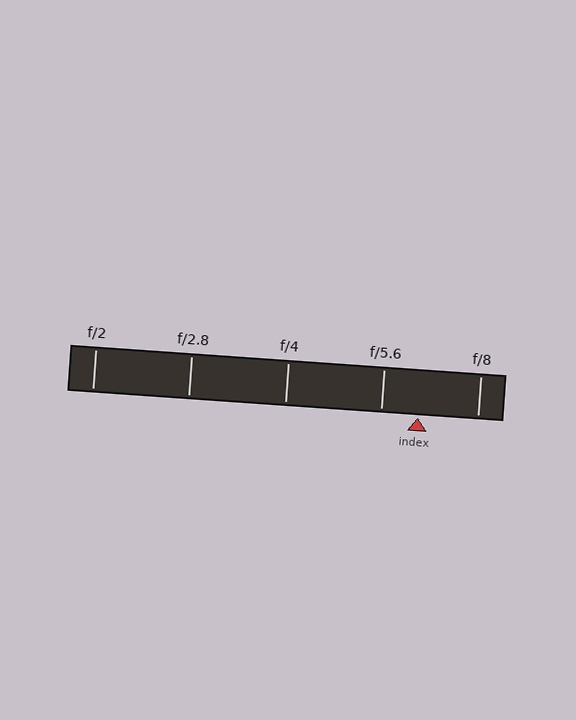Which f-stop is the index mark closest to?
The index mark is closest to f/5.6.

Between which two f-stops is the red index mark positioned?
The index mark is between f/5.6 and f/8.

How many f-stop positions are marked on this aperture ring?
There are 5 f-stop positions marked.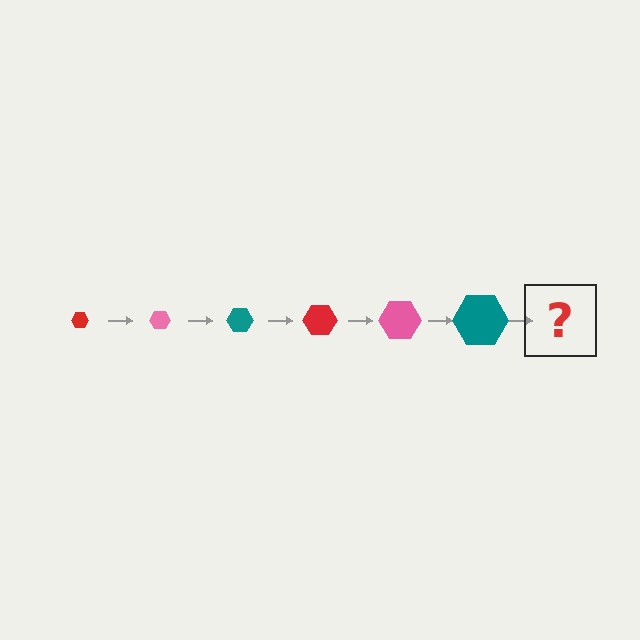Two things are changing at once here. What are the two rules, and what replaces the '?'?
The two rules are that the hexagon grows larger each step and the color cycles through red, pink, and teal. The '?' should be a red hexagon, larger than the previous one.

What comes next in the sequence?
The next element should be a red hexagon, larger than the previous one.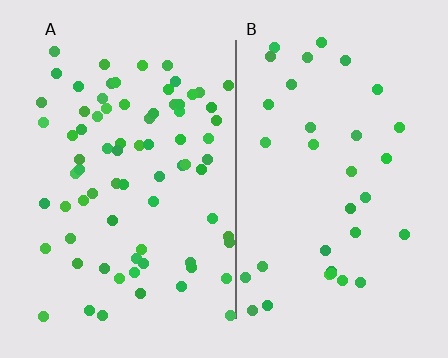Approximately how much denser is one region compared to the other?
Approximately 2.2× — region A over region B.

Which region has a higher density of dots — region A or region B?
A (the left).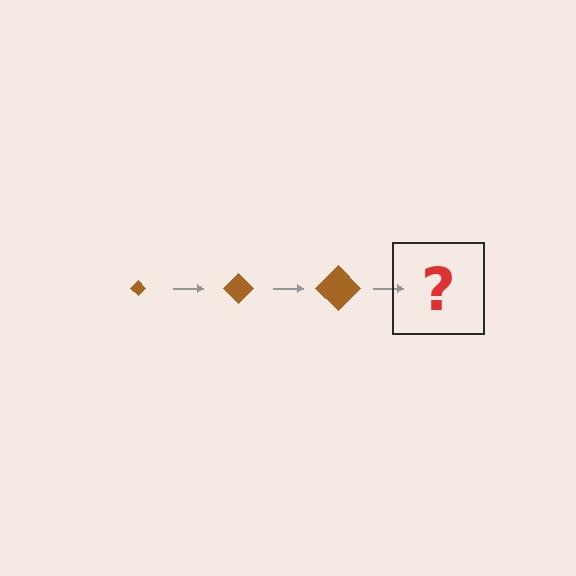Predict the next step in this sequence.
The next step is a brown diamond, larger than the previous one.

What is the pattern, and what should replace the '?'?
The pattern is that the diamond gets progressively larger each step. The '?' should be a brown diamond, larger than the previous one.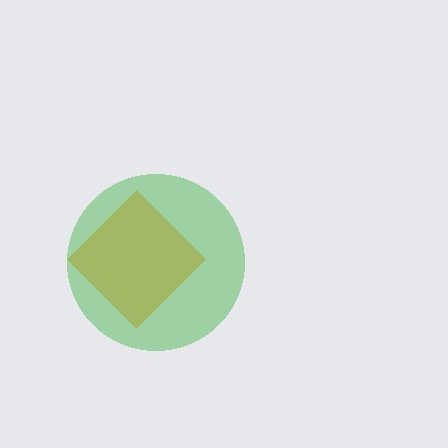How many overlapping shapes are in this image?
There are 2 overlapping shapes in the image.